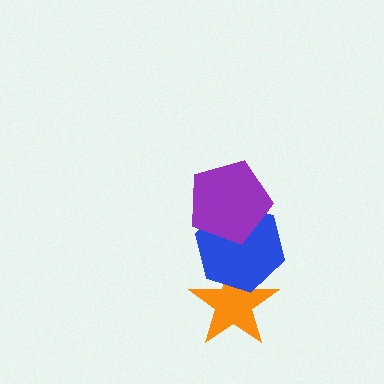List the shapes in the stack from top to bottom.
From top to bottom: the purple pentagon, the blue hexagon, the orange star.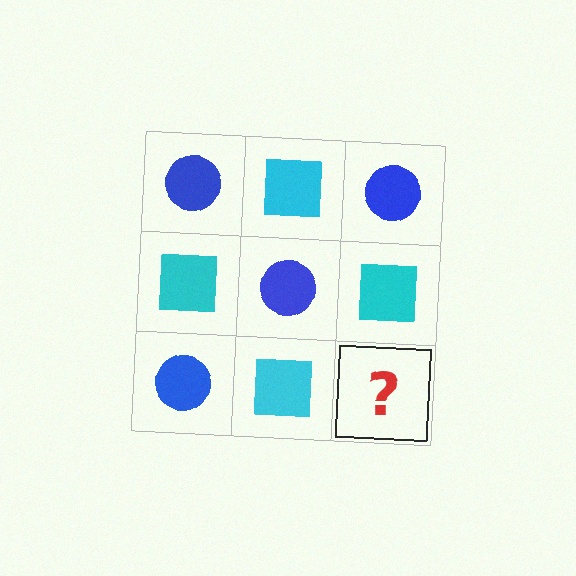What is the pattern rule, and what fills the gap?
The rule is that it alternates blue circle and cyan square in a checkerboard pattern. The gap should be filled with a blue circle.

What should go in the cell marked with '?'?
The missing cell should contain a blue circle.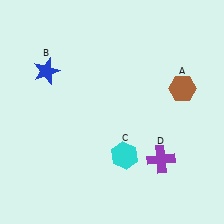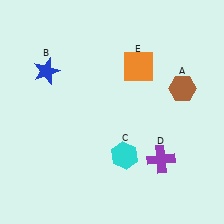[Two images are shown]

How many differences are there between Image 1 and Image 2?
There is 1 difference between the two images.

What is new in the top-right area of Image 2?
An orange square (E) was added in the top-right area of Image 2.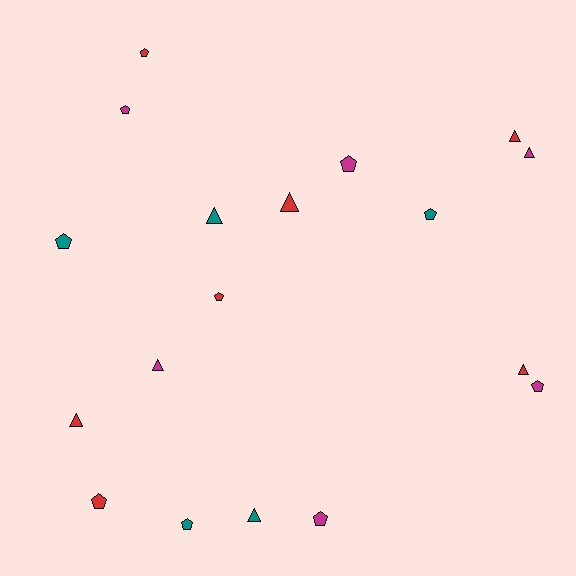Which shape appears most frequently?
Pentagon, with 10 objects.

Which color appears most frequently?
Red, with 7 objects.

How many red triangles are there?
There are 4 red triangles.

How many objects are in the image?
There are 18 objects.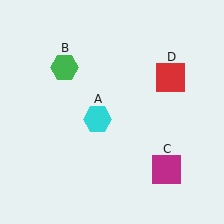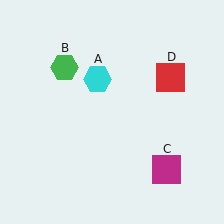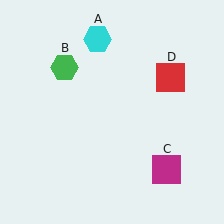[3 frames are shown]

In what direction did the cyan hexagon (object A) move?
The cyan hexagon (object A) moved up.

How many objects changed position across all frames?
1 object changed position: cyan hexagon (object A).